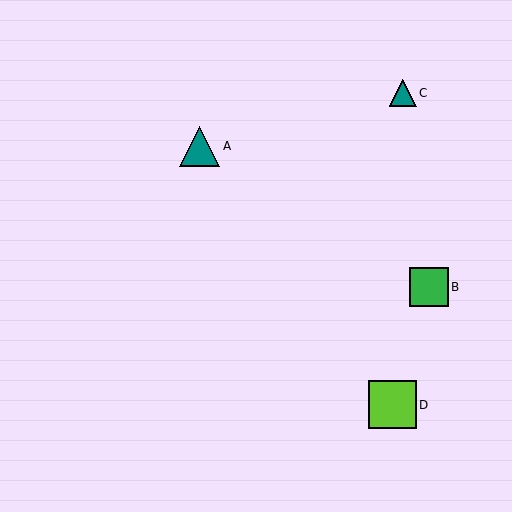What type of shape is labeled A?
Shape A is a teal triangle.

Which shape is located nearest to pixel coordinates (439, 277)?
The green square (labeled B) at (429, 287) is nearest to that location.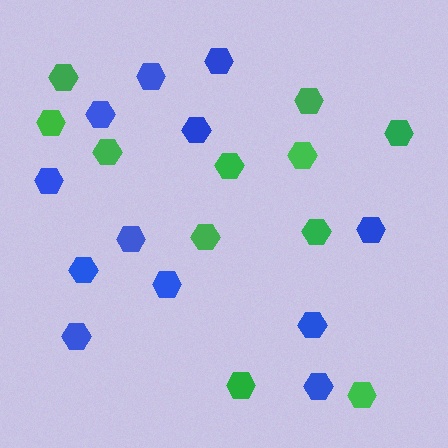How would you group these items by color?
There are 2 groups: one group of blue hexagons (12) and one group of green hexagons (11).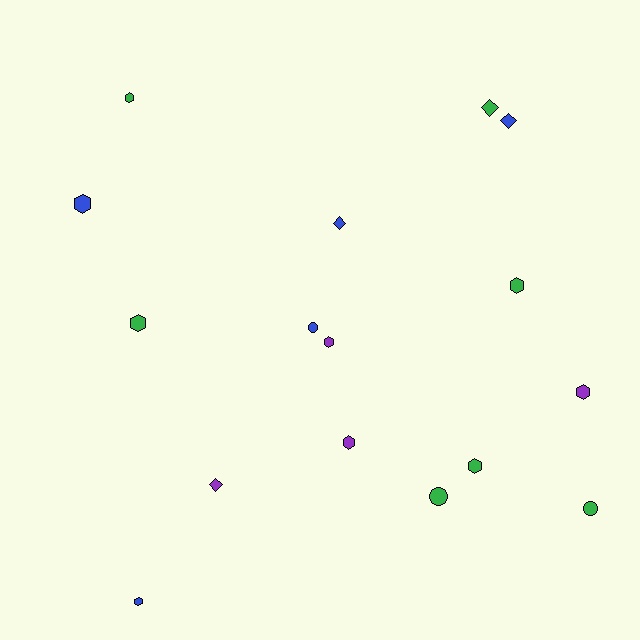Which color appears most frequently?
Green, with 7 objects.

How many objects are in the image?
There are 16 objects.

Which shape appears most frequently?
Hexagon, with 9 objects.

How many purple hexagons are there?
There are 3 purple hexagons.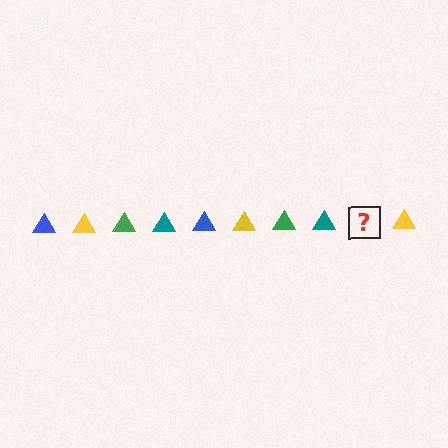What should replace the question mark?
The question mark should be replaced with a blue triangle.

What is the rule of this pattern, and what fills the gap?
The rule is that the pattern cycles through blue, yellow, green, teal triangles. The gap should be filled with a blue triangle.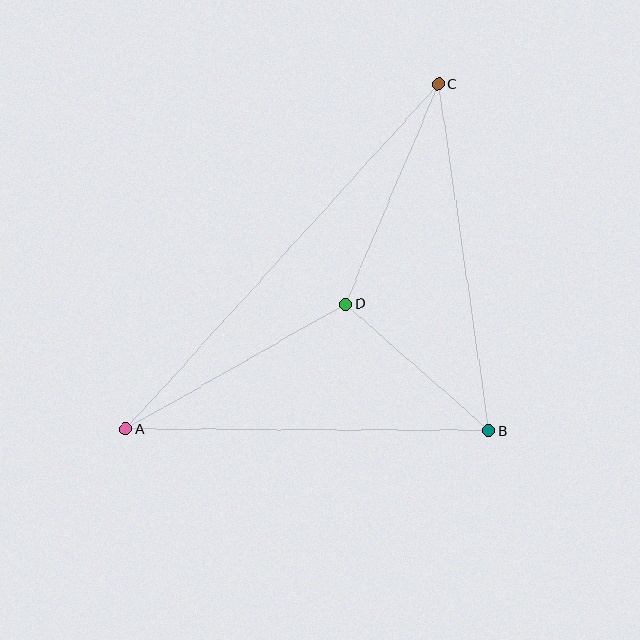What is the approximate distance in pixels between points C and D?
The distance between C and D is approximately 239 pixels.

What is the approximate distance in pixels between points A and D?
The distance between A and D is approximately 252 pixels.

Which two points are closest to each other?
Points B and D are closest to each other.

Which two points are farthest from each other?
Points A and C are farthest from each other.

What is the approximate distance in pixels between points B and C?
The distance between B and C is approximately 350 pixels.